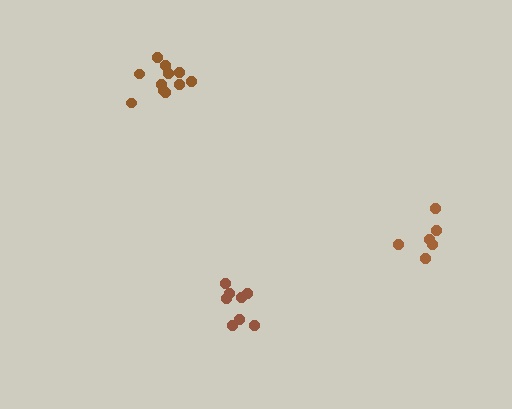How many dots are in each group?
Group 1: 8 dots, Group 2: 11 dots, Group 3: 6 dots (25 total).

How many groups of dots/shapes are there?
There are 3 groups.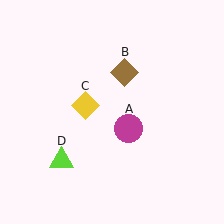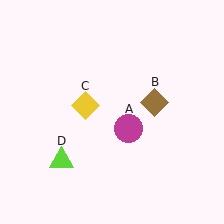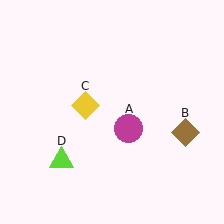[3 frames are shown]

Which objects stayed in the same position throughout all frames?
Magenta circle (object A) and yellow diamond (object C) and lime triangle (object D) remained stationary.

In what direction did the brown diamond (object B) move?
The brown diamond (object B) moved down and to the right.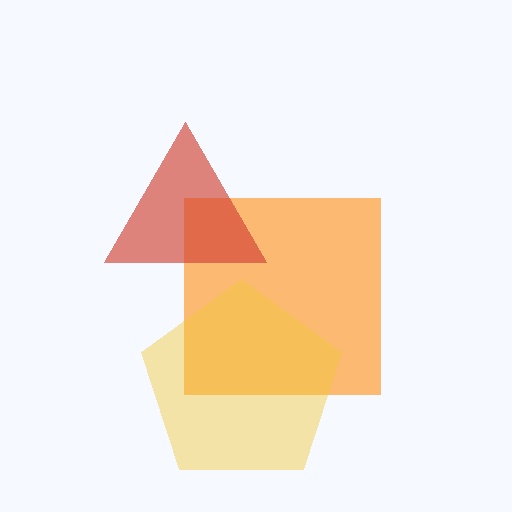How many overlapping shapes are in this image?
There are 3 overlapping shapes in the image.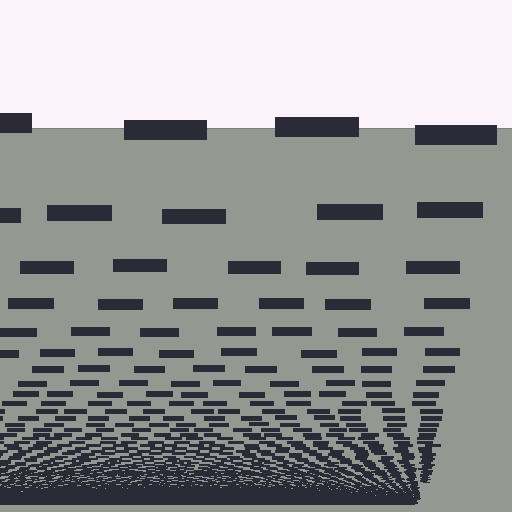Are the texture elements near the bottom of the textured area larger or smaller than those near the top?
Smaller. The gradient is inverted — elements near the bottom are smaller and denser.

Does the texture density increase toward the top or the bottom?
Density increases toward the bottom.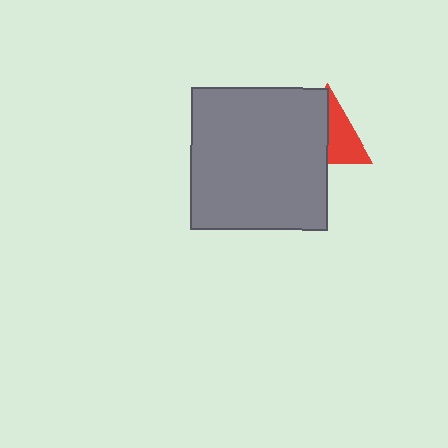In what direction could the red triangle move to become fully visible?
The red triangle could move right. That would shift it out from behind the gray rectangle entirely.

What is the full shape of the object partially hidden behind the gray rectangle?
The partially hidden object is a red triangle.